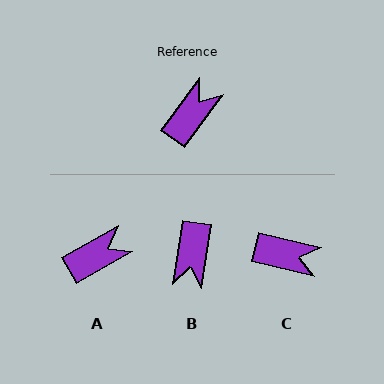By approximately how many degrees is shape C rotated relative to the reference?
Approximately 68 degrees clockwise.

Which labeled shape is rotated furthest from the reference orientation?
B, about 152 degrees away.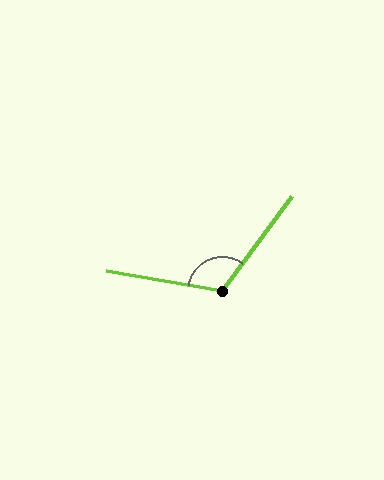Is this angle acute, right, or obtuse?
It is obtuse.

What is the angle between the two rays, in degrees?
Approximately 117 degrees.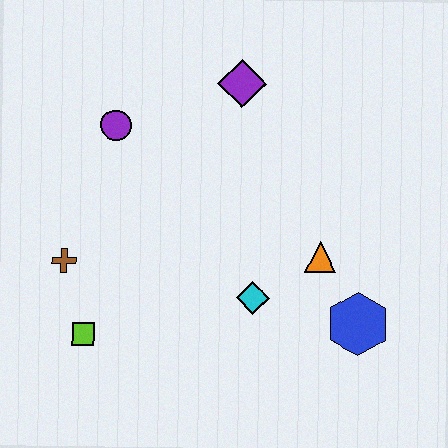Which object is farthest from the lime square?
The purple diamond is farthest from the lime square.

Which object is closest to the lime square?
The brown cross is closest to the lime square.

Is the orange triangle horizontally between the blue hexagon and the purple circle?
Yes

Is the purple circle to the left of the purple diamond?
Yes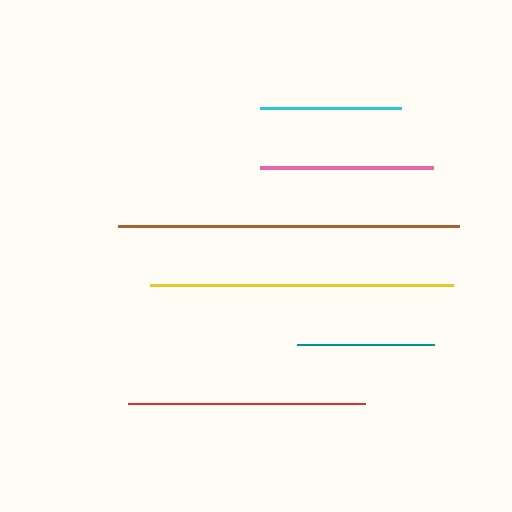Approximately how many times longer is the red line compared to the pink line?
The red line is approximately 1.4 times the length of the pink line.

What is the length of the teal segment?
The teal segment is approximately 137 pixels long.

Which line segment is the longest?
The brown line is the longest at approximately 342 pixels.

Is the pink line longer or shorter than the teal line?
The pink line is longer than the teal line.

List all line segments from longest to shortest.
From longest to shortest: brown, yellow, red, pink, cyan, teal.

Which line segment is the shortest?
The teal line is the shortest at approximately 137 pixels.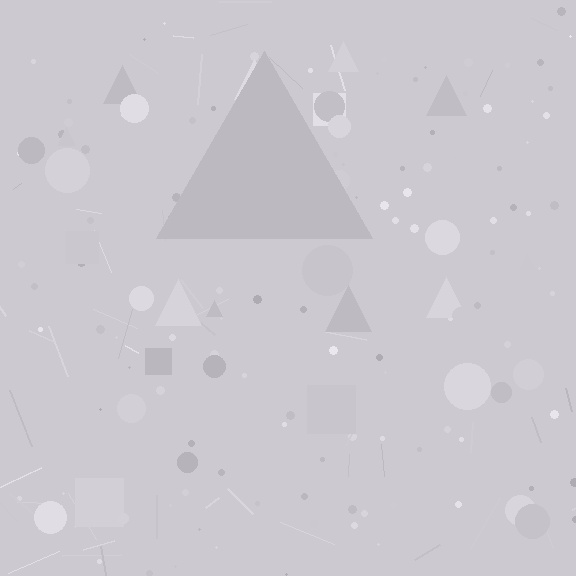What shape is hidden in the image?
A triangle is hidden in the image.